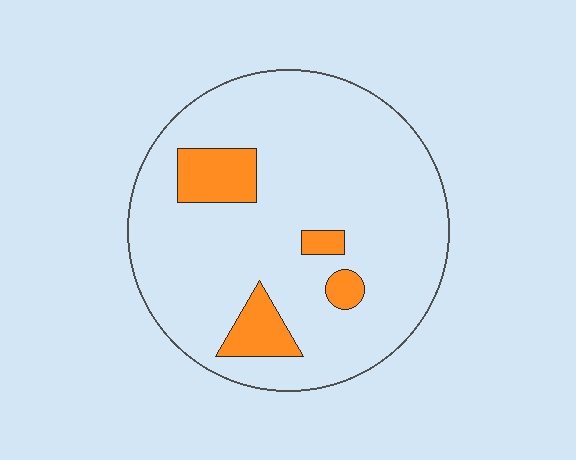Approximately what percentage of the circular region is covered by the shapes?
Approximately 15%.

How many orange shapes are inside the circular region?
4.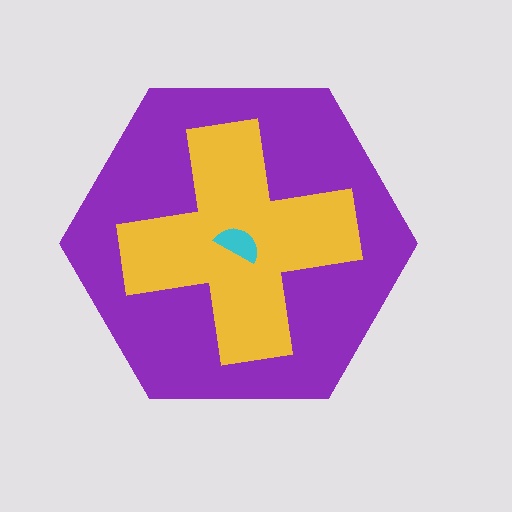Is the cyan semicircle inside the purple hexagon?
Yes.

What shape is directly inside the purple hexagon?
The yellow cross.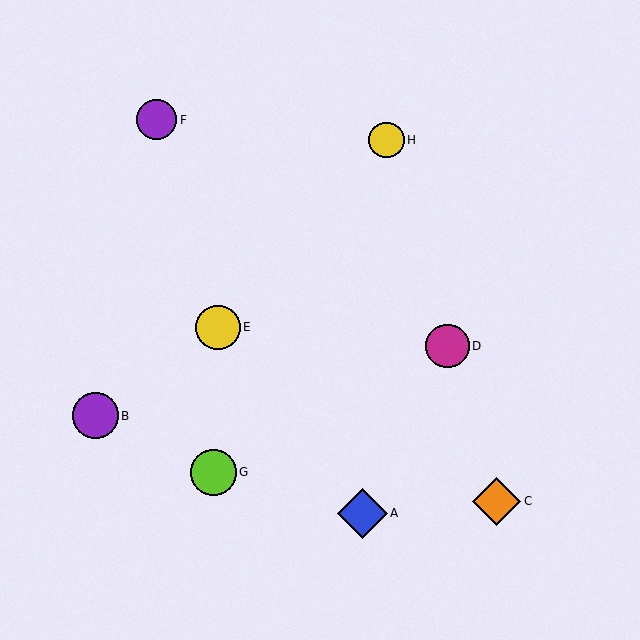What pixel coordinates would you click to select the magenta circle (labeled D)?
Click at (447, 346) to select the magenta circle D.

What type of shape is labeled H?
Shape H is a yellow circle.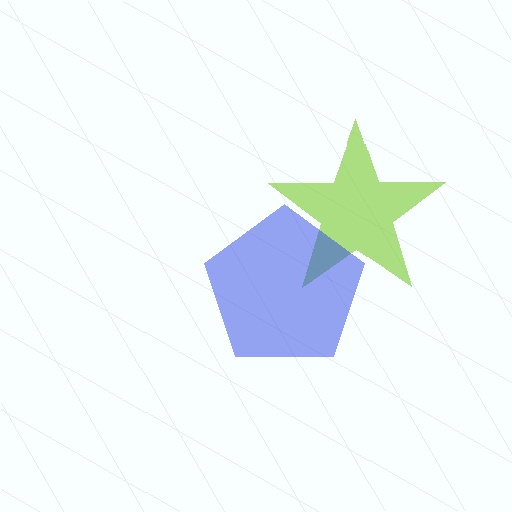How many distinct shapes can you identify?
There are 2 distinct shapes: a lime star, a blue pentagon.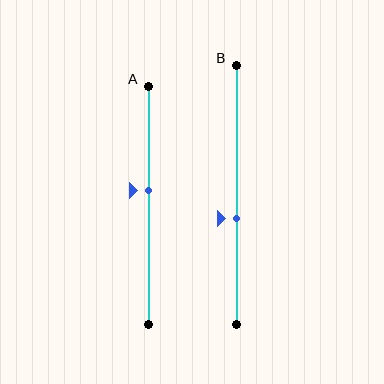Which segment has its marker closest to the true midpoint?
Segment A has its marker closest to the true midpoint.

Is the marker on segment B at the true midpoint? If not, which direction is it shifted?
No, the marker on segment B is shifted downward by about 9% of the segment length.